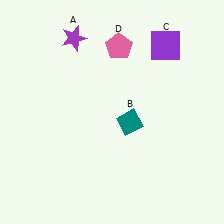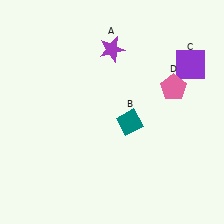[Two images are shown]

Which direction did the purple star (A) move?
The purple star (A) moved right.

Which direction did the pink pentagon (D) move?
The pink pentagon (D) moved right.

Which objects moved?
The objects that moved are: the purple star (A), the purple square (C), the pink pentagon (D).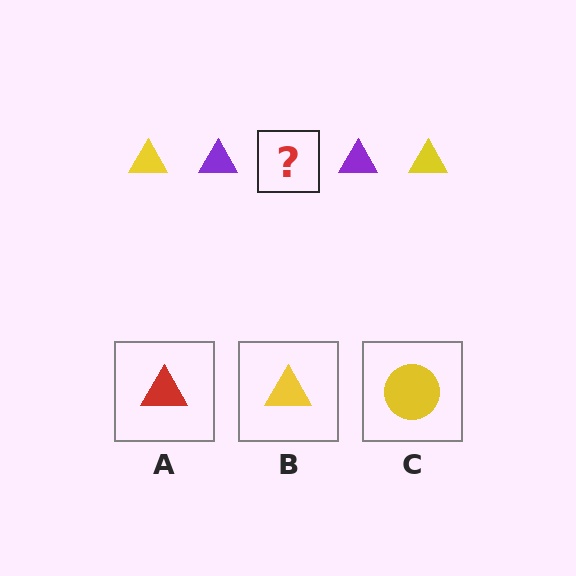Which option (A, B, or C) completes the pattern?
B.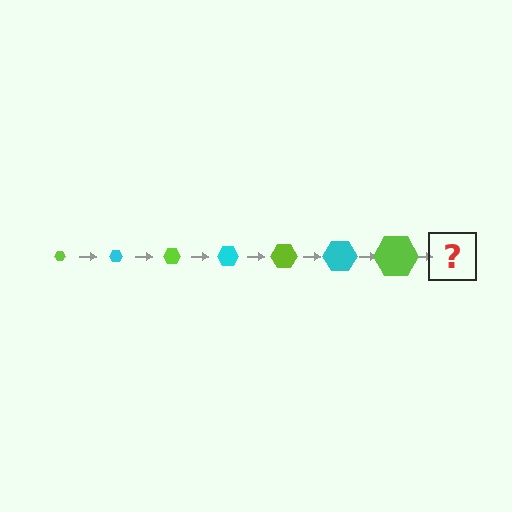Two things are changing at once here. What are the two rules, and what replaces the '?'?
The two rules are that the hexagon grows larger each step and the color cycles through lime and cyan. The '?' should be a cyan hexagon, larger than the previous one.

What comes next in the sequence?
The next element should be a cyan hexagon, larger than the previous one.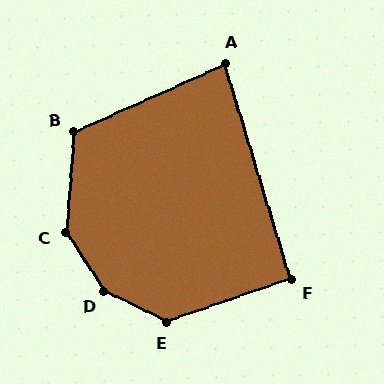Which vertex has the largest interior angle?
D, at approximately 149 degrees.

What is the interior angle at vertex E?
Approximately 135 degrees (obtuse).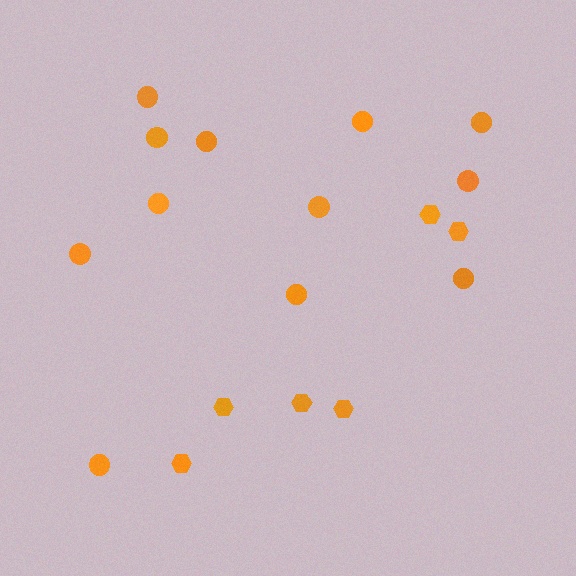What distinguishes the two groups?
There are 2 groups: one group of hexagons (6) and one group of circles (12).